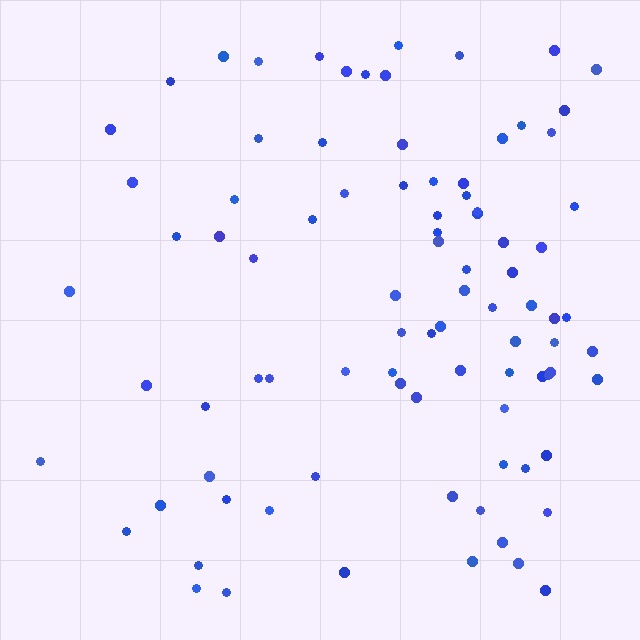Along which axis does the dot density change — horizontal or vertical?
Horizontal.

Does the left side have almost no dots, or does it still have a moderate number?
Still a moderate number, just noticeably fewer than the right.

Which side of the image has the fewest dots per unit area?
The left.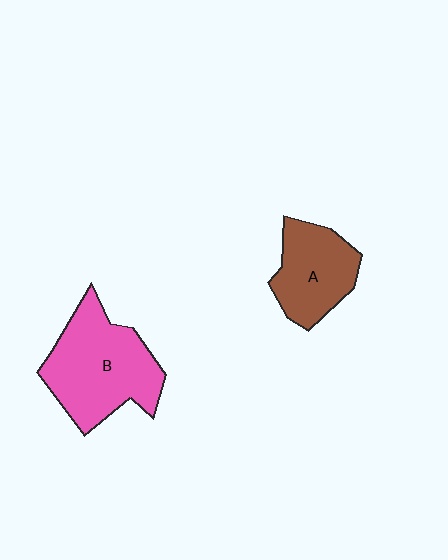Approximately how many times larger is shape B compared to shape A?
Approximately 1.5 times.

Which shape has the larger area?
Shape B (pink).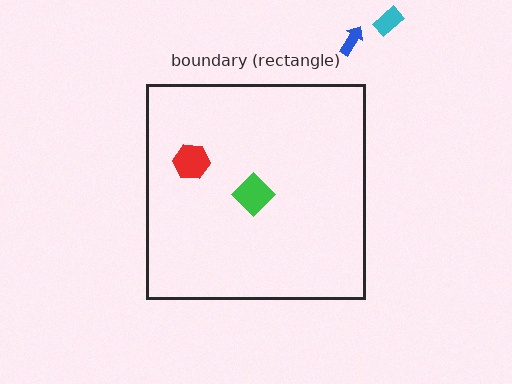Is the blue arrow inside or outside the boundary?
Outside.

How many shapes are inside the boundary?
2 inside, 2 outside.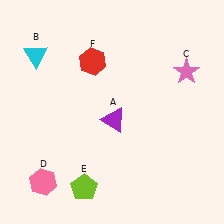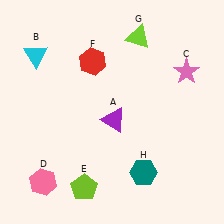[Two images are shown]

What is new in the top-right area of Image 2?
A lime triangle (G) was added in the top-right area of Image 2.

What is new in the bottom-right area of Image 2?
A teal hexagon (H) was added in the bottom-right area of Image 2.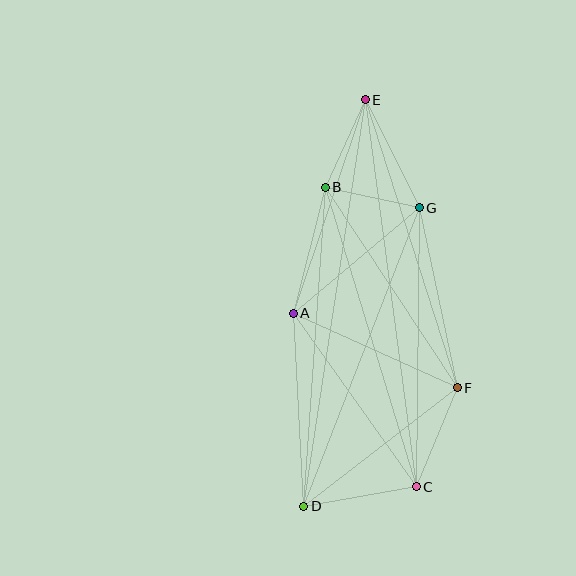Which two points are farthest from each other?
Points D and E are farthest from each other.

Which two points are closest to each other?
Points B and G are closest to each other.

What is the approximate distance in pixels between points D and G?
The distance between D and G is approximately 320 pixels.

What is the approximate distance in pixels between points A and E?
The distance between A and E is approximately 225 pixels.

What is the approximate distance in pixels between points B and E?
The distance between B and E is approximately 96 pixels.